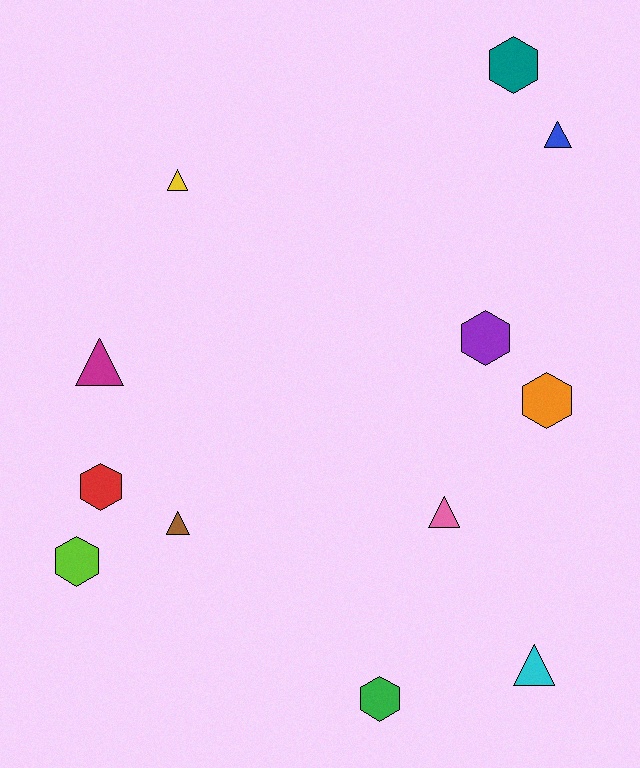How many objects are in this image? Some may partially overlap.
There are 12 objects.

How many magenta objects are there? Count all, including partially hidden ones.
There is 1 magenta object.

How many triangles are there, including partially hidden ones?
There are 6 triangles.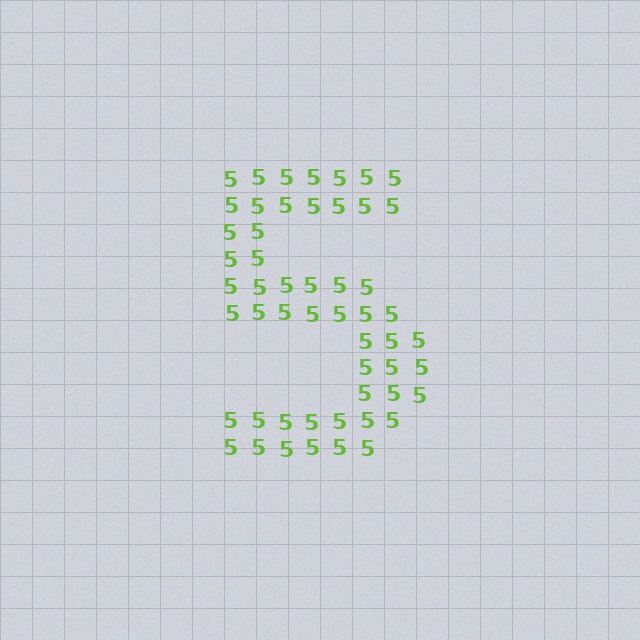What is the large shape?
The large shape is the digit 5.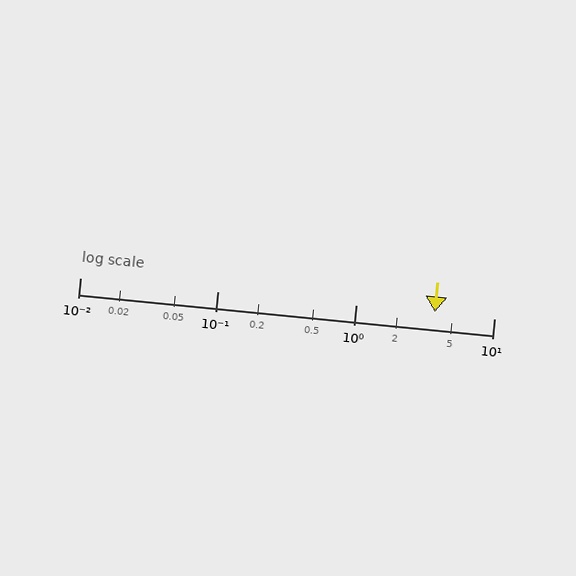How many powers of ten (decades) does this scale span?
The scale spans 3 decades, from 0.01 to 10.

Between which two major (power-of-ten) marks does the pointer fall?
The pointer is between 1 and 10.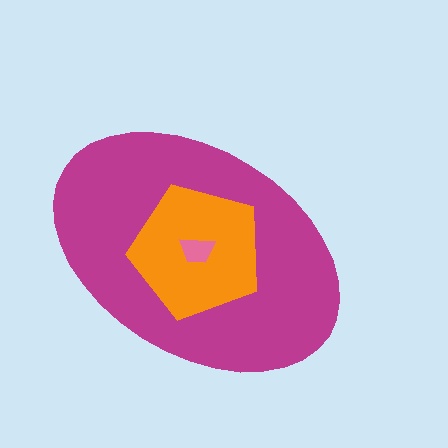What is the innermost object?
The pink trapezoid.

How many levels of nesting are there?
3.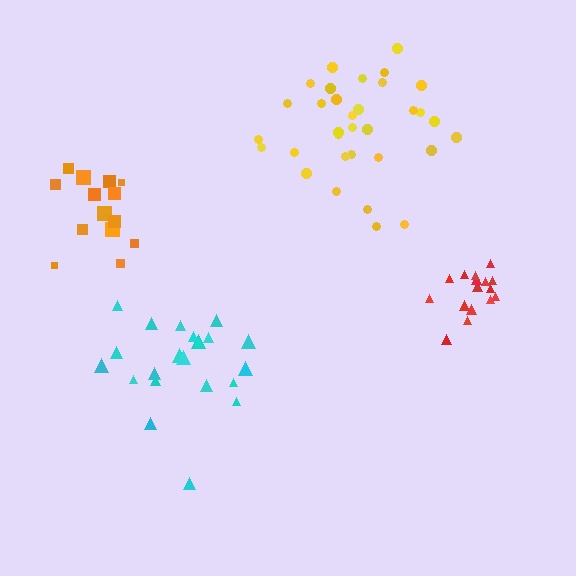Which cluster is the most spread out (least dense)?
Cyan.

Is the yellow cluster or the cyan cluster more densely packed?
Yellow.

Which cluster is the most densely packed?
Red.